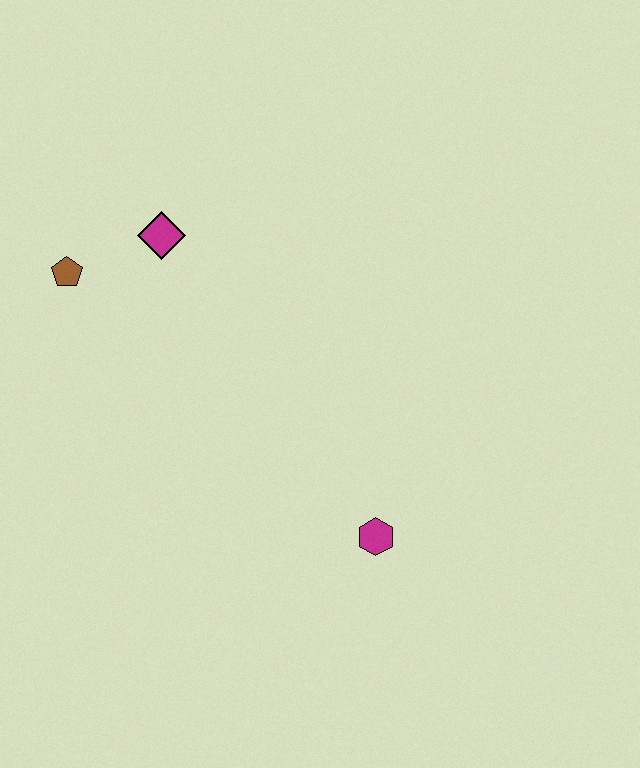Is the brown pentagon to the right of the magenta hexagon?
No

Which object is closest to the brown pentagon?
The magenta diamond is closest to the brown pentagon.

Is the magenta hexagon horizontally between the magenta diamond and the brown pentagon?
No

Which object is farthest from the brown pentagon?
The magenta hexagon is farthest from the brown pentagon.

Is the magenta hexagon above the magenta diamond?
No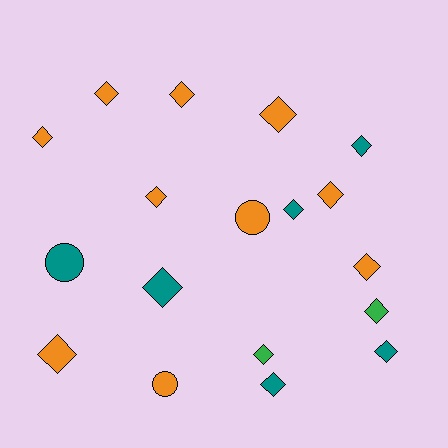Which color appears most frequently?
Orange, with 10 objects.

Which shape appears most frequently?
Diamond, with 15 objects.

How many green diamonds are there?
There are 2 green diamonds.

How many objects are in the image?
There are 18 objects.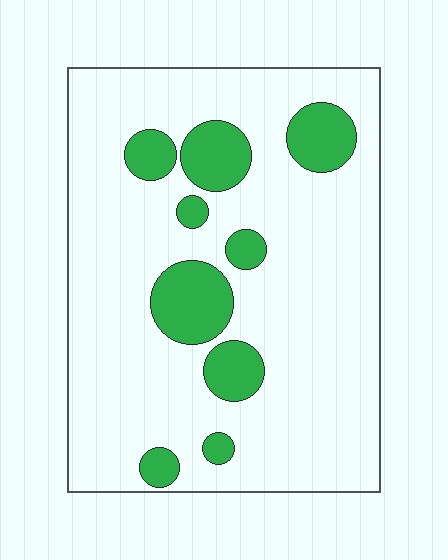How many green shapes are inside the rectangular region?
9.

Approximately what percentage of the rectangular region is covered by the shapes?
Approximately 15%.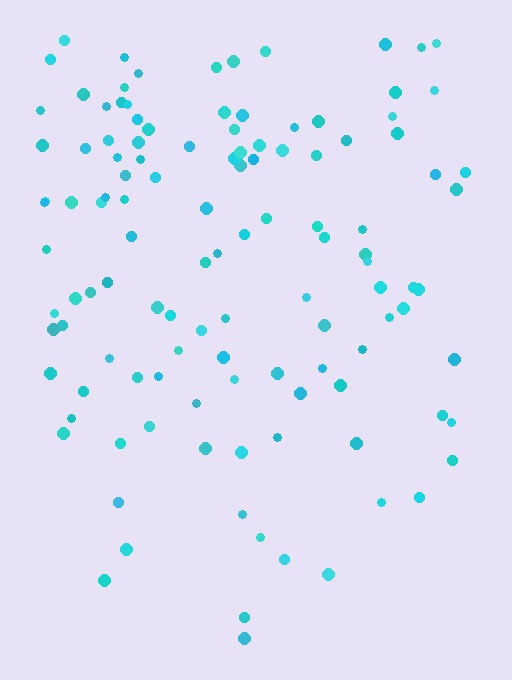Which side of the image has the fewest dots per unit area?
The bottom.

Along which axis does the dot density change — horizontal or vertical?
Vertical.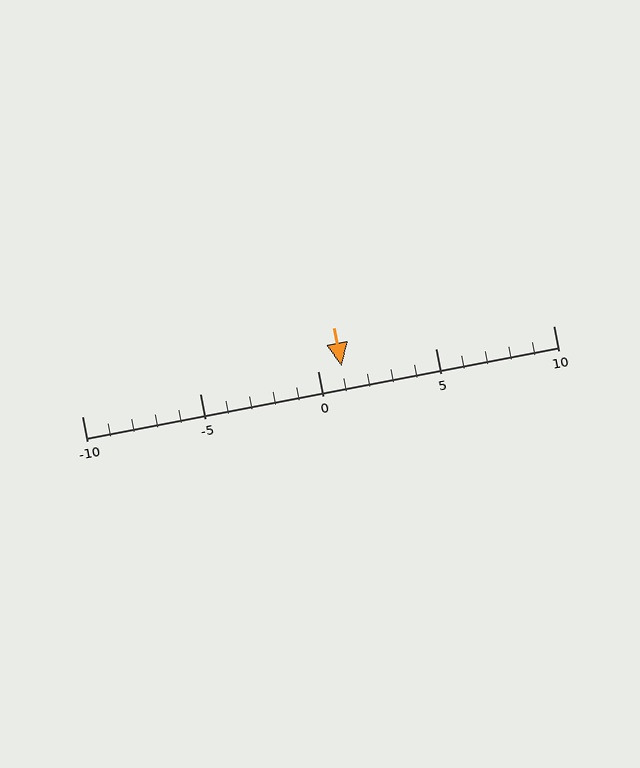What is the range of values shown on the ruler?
The ruler shows values from -10 to 10.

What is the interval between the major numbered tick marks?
The major tick marks are spaced 5 units apart.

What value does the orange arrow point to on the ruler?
The orange arrow points to approximately 1.